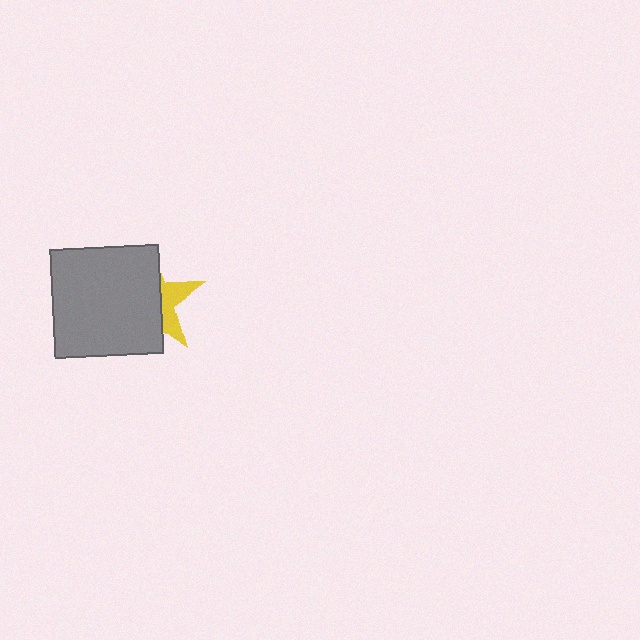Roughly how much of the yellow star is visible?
A small part of it is visible (roughly 31%).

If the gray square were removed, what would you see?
You would see the complete yellow star.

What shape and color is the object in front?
The object in front is a gray square.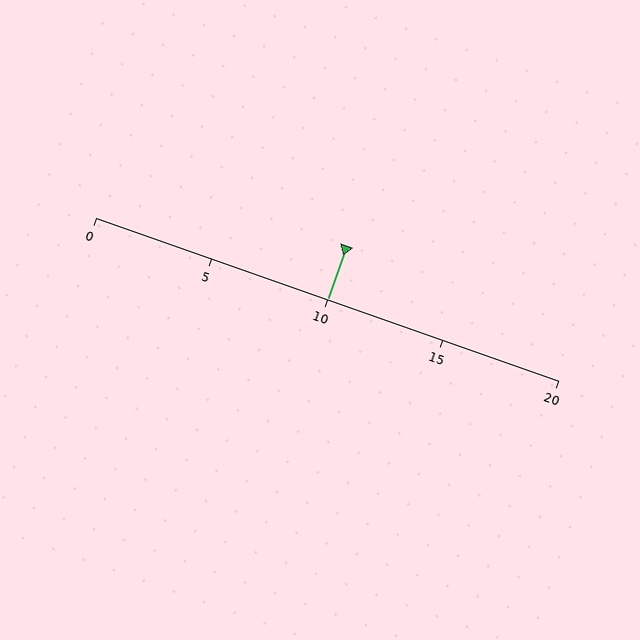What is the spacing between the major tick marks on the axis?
The major ticks are spaced 5 apart.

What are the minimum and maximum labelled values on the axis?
The axis runs from 0 to 20.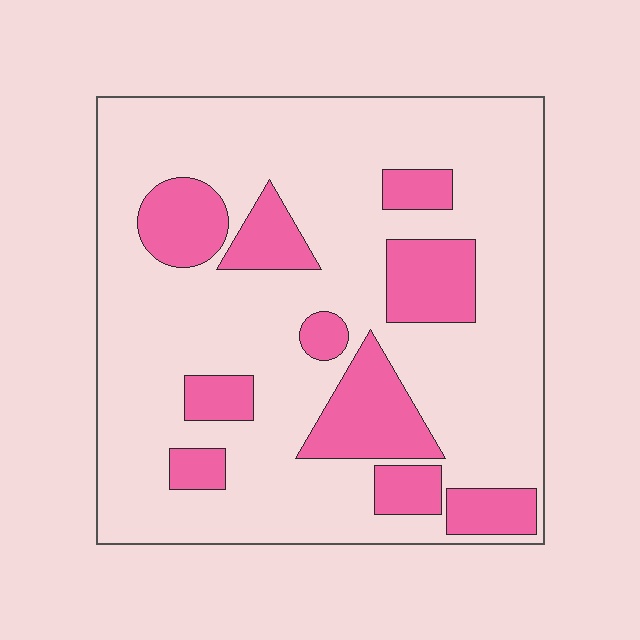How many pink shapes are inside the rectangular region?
10.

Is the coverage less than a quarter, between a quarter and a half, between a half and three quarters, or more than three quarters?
Less than a quarter.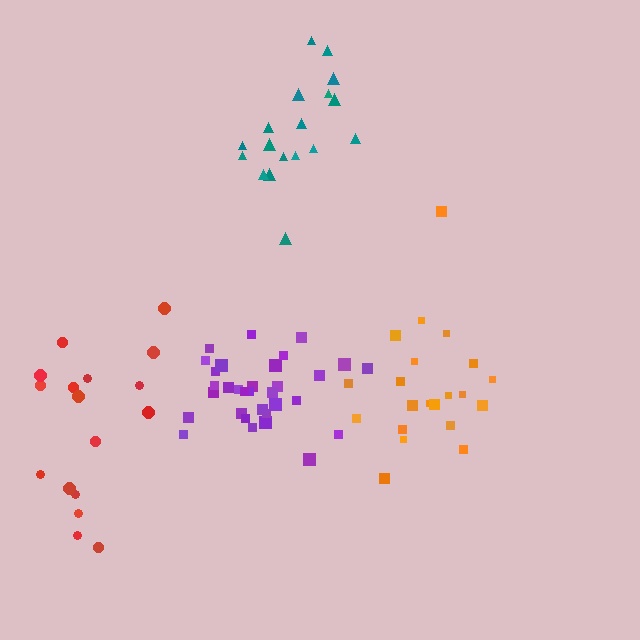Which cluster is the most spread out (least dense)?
Red.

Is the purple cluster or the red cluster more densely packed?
Purple.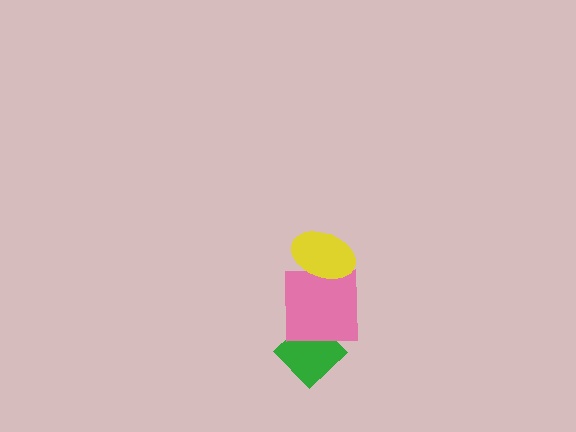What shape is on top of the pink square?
The yellow ellipse is on top of the pink square.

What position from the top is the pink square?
The pink square is 2nd from the top.